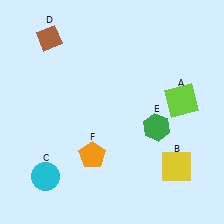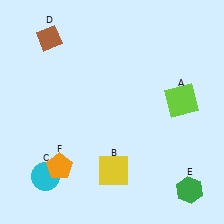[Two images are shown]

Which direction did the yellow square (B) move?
The yellow square (B) moved left.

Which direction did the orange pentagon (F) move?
The orange pentagon (F) moved left.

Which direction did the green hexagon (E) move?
The green hexagon (E) moved down.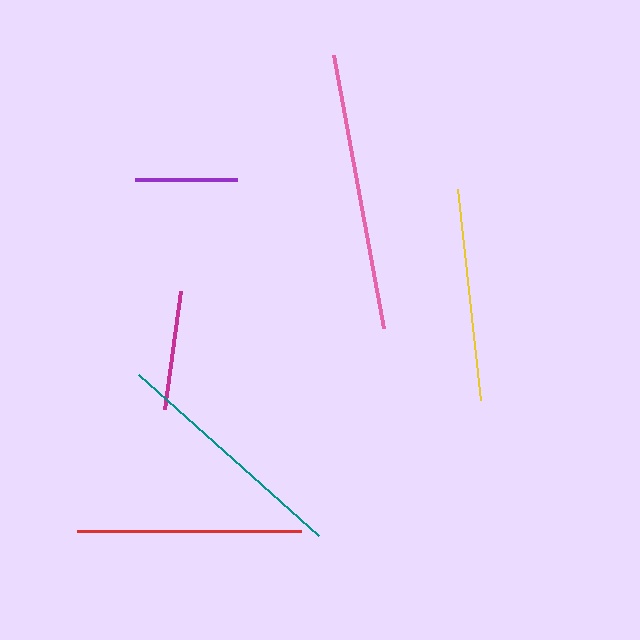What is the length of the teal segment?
The teal segment is approximately 242 pixels long.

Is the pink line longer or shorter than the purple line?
The pink line is longer than the purple line.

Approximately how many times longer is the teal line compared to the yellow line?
The teal line is approximately 1.1 times the length of the yellow line.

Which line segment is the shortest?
The purple line is the shortest at approximately 102 pixels.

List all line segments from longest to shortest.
From longest to shortest: pink, teal, red, yellow, magenta, purple.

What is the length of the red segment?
The red segment is approximately 224 pixels long.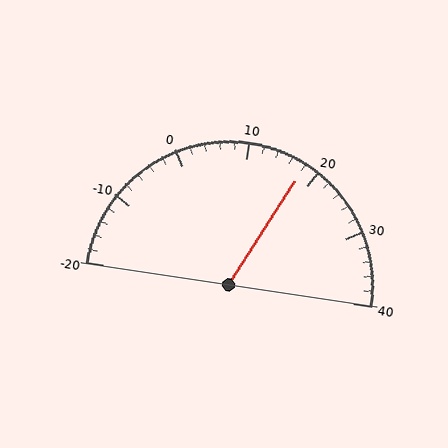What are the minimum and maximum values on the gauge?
The gauge ranges from -20 to 40.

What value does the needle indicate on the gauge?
The needle indicates approximately 18.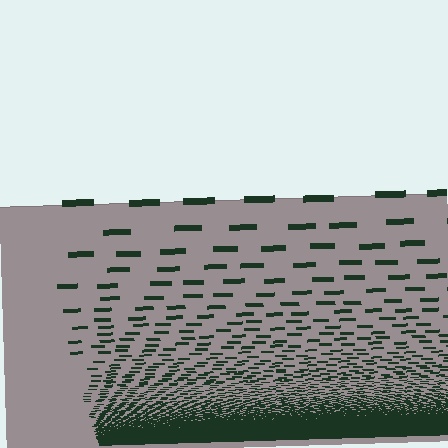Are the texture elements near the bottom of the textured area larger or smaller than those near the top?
Smaller. The gradient is inverted — elements near the bottom are smaller and denser.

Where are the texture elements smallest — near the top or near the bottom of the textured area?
Near the bottom.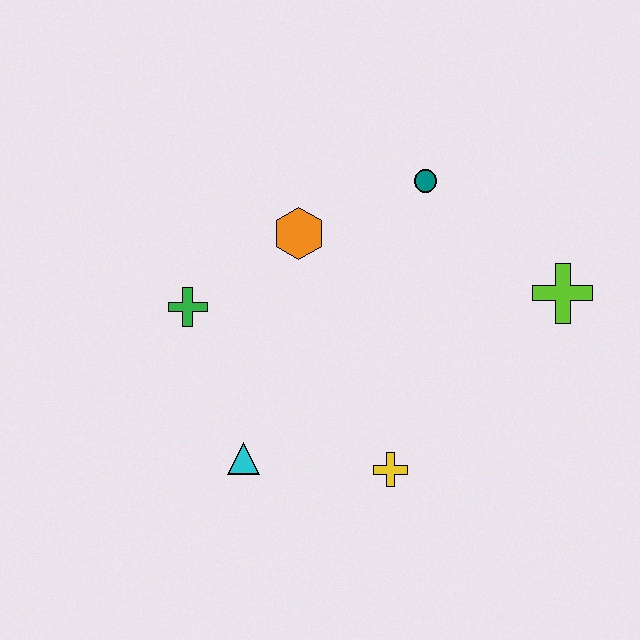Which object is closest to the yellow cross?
The cyan triangle is closest to the yellow cross.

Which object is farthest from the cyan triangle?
The lime cross is farthest from the cyan triangle.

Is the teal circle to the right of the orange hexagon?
Yes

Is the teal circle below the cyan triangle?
No